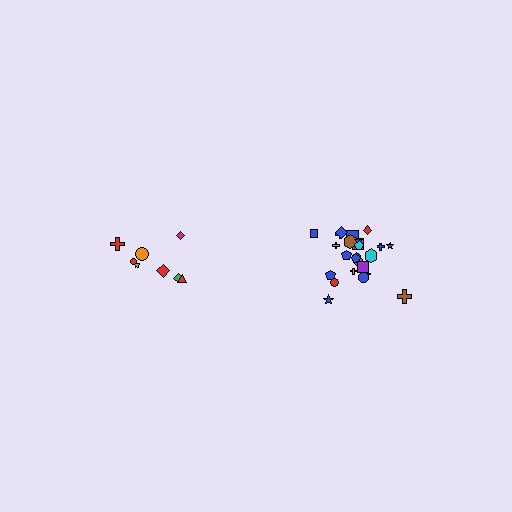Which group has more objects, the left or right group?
The right group.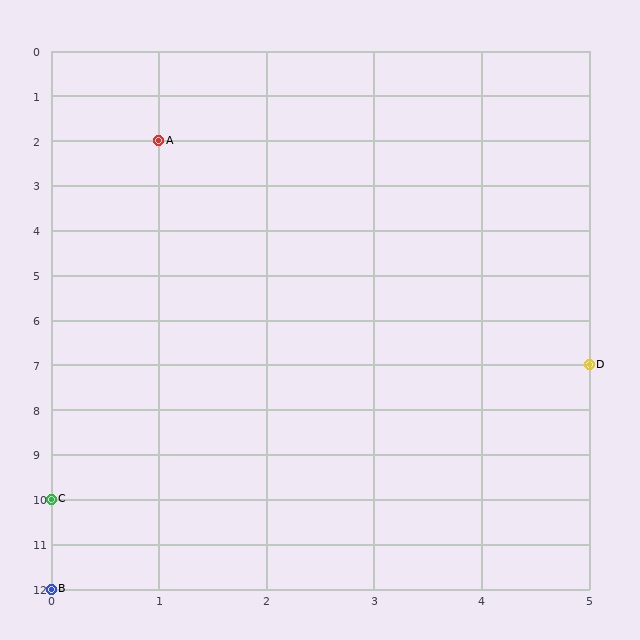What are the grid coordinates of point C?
Point C is at grid coordinates (0, 10).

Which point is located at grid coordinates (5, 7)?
Point D is at (5, 7).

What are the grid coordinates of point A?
Point A is at grid coordinates (1, 2).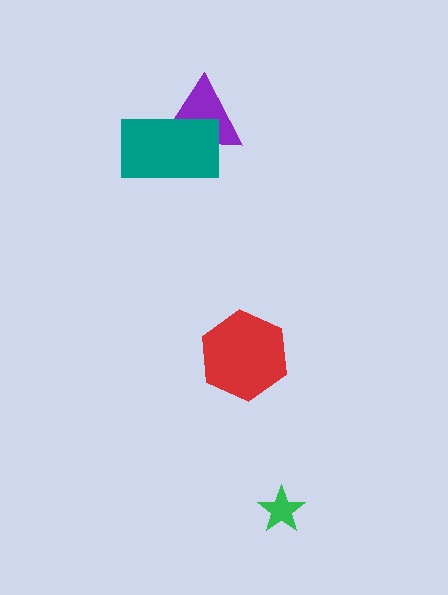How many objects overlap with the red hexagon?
0 objects overlap with the red hexagon.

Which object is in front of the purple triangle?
The teal rectangle is in front of the purple triangle.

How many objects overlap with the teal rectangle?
1 object overlaps with the teal rectangle.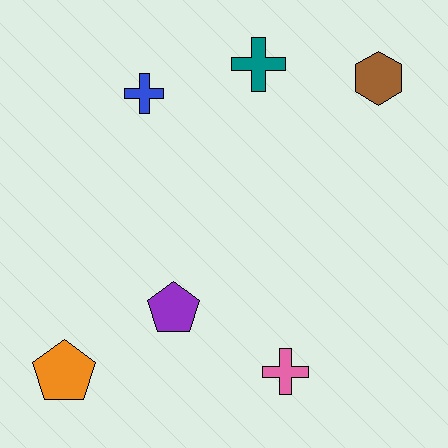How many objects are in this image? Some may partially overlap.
There are 6 objects.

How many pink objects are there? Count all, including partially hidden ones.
There is 1 pink object.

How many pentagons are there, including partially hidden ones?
There are 2 pentagons.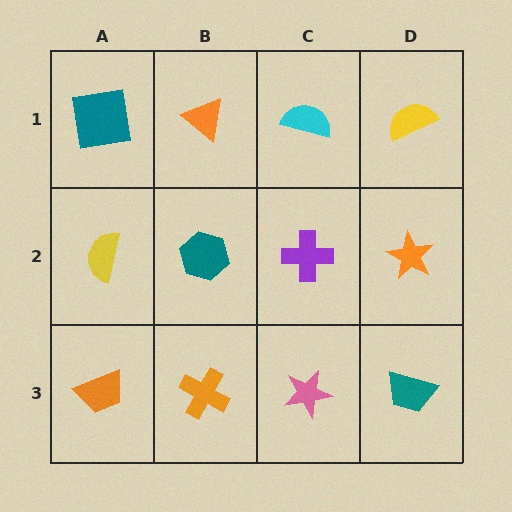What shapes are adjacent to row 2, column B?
An orange triangle (row 1, column B), an orange cross (row 3, column B), a yellow semicircle (row 2, column A), a purple cross (row 2, column C).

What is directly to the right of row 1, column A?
An orange triangle.